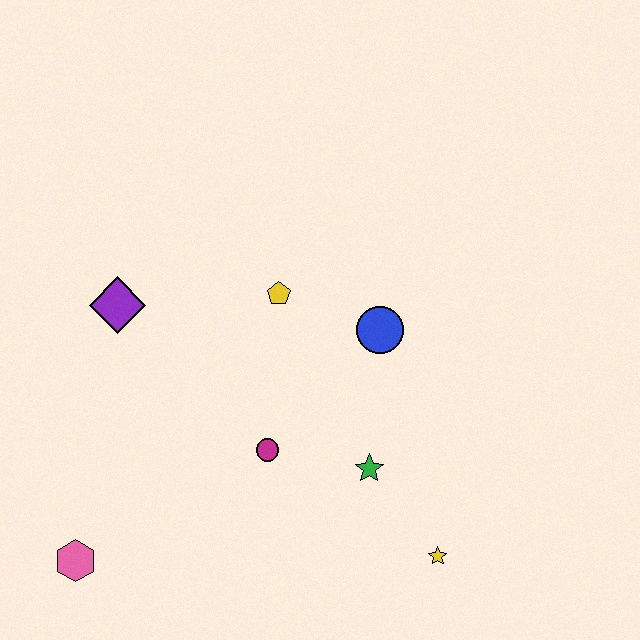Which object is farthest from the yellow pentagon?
The pink hexagon is farthest from the yellow pentagon.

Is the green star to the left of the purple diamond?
No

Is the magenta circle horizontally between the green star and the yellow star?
No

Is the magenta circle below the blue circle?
Yes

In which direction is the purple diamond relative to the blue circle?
The purple diamond is to the left of the blue circle.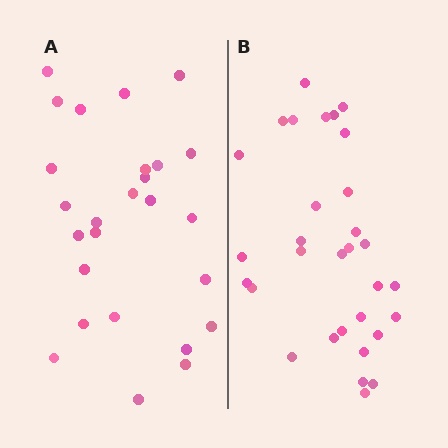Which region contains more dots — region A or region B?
Region B (the right region) has more dots.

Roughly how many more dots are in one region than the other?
Region B has about 5 more dots than region A.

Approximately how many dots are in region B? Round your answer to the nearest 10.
About 30 dots. (The exact count is 31, which rounds to 30.)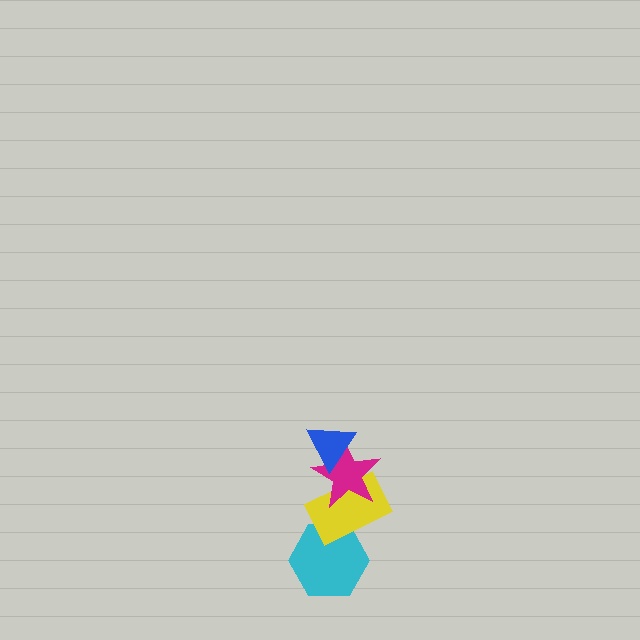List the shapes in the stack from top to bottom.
From top to bottom: the blue triangle, the magenta star, the yellow rectangle, the cyan hexagon.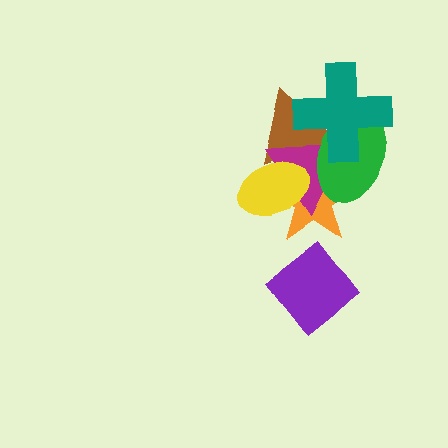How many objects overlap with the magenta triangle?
5 objects overlap with the magenta triangle.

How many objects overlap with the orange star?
4 objects overlap with the orange star.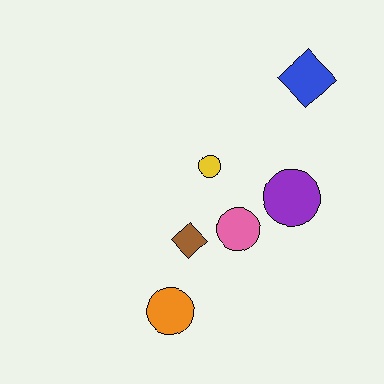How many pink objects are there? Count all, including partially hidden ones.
There is 1 pink object.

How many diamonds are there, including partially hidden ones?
There are 2 diamonds.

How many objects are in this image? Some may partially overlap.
There are 6 objects.